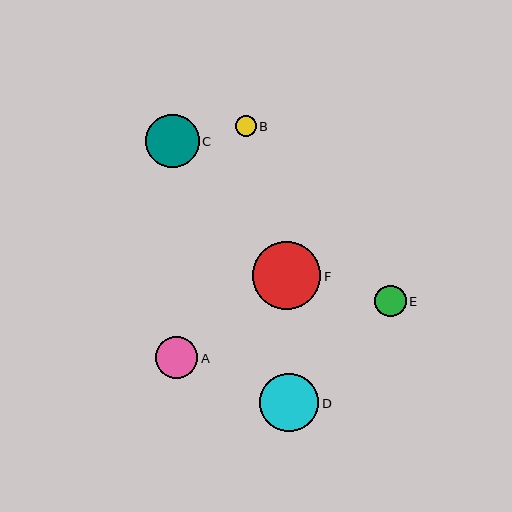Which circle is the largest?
Circle F is the largest with a size of approximately 68 pixels.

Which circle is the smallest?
Circle B is the smallest with a size of approximately 21 pixels.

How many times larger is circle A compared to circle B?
Circle A is approximately 2.0 times the size of circle B.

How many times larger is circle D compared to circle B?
Circle D is approximately 2.8 times the size of circle B.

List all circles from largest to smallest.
From largest to smallest: F, D, C, A, E, B.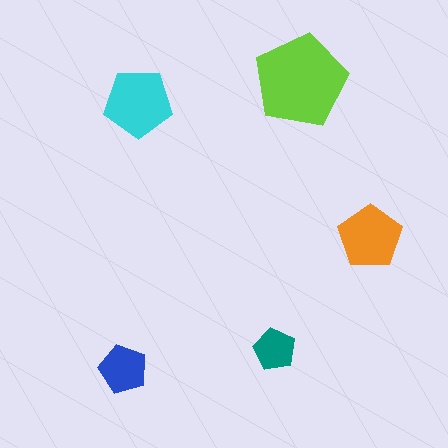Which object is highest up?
The lime pentagon is topmost.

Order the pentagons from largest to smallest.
the lime one, the cyan one, the orange one, the blue one, the teal one.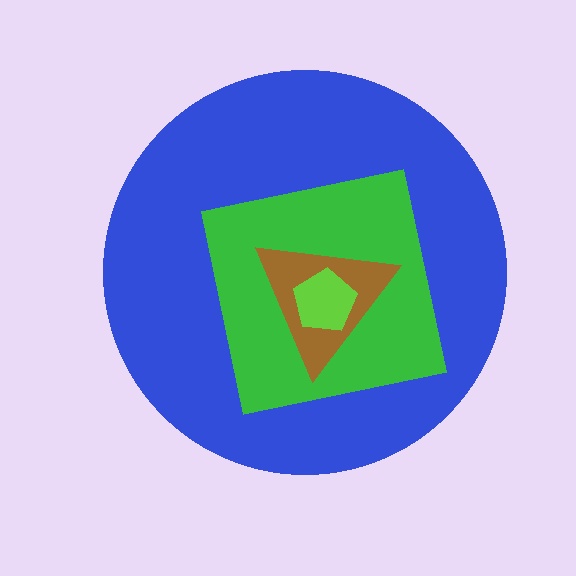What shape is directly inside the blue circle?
The green square.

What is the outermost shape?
The blue circle.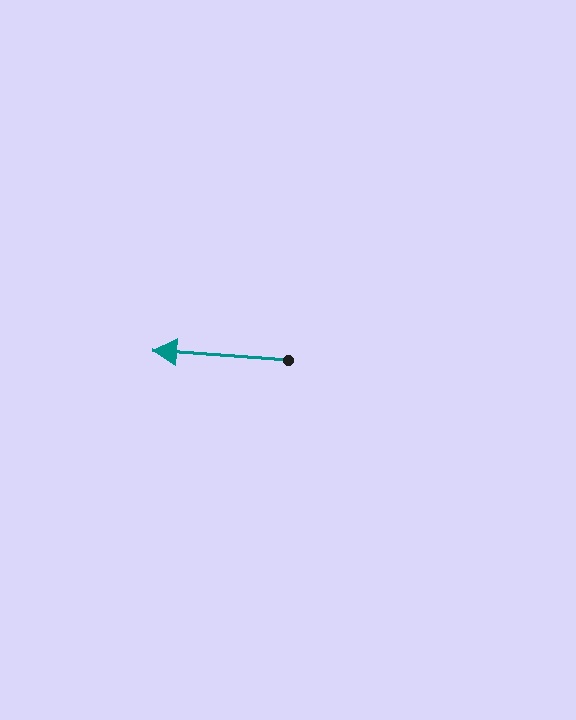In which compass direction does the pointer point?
West.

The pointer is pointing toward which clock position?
Roughly 9 o'clock.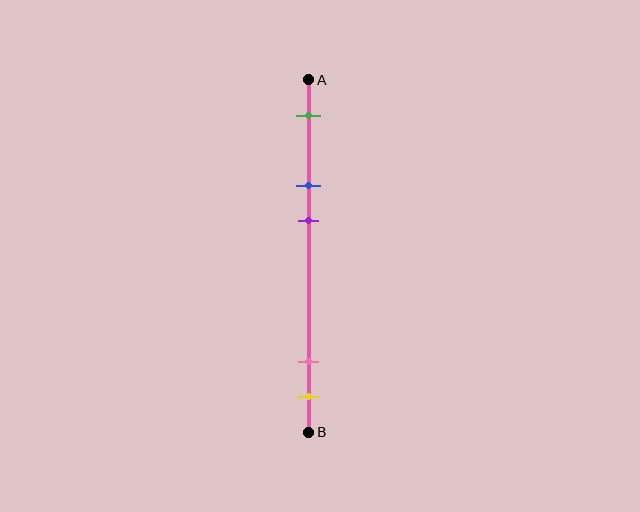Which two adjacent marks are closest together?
The pink and yellow marks are the closest adjacent pair.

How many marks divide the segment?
There are 5 marks dividing the segment.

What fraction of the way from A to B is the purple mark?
The purple mark is approximately 40% (0.4) of the way from A to B.